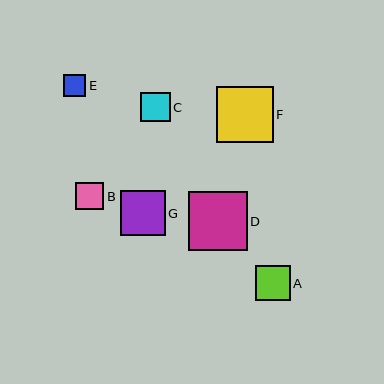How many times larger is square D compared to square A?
Square D is approximately 1.7 times the size of square A.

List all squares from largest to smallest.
From largest to smallest: D, F, G, A, C, B, E.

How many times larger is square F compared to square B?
Square F is approximately 2.0 times the size of square B.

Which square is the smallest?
Square E is the smallest with a size of approximately 22 pixels.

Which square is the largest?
Square D is the largest with a size of approximately 58 pixels.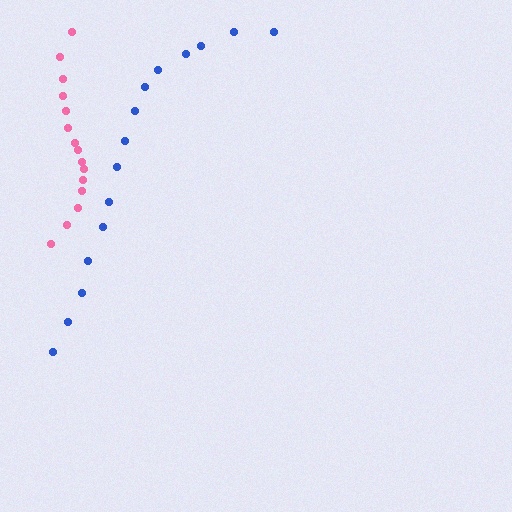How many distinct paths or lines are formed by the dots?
There are 2 distinct paths.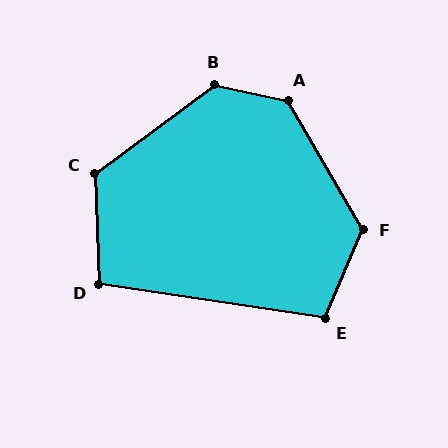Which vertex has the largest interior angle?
A, at approximately 132 degrees.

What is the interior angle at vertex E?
Approximately 104 degrees (obtuse).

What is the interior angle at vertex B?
Approximately 132 degrees (obtuse).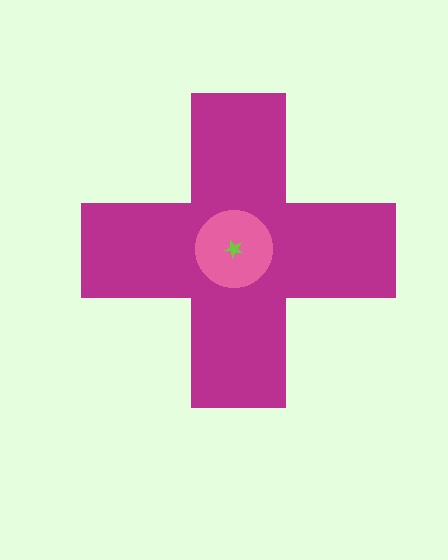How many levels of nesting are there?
3.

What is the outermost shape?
The magenta cross.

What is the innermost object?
The lime star.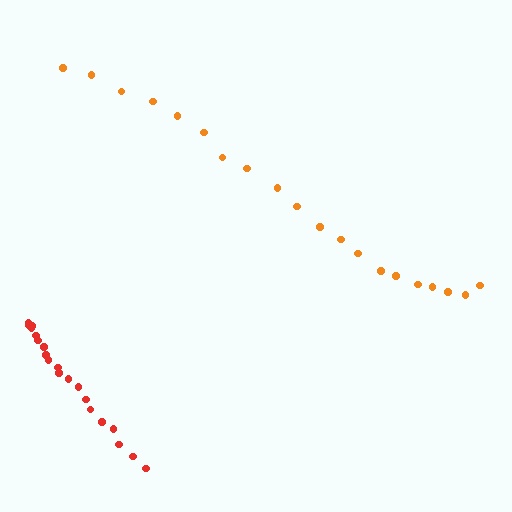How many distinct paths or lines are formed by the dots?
There are 2 distinct paths.